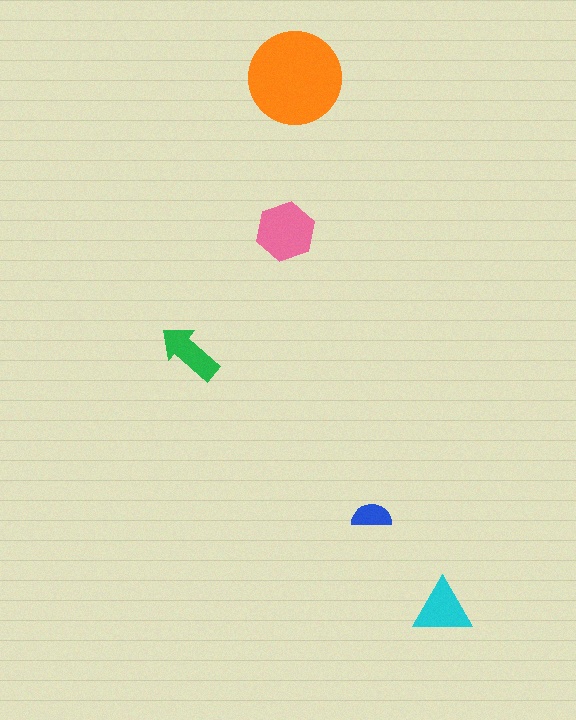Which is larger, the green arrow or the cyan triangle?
The cyan triangle.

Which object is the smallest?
The blue semicircle.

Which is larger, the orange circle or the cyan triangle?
The orange circle.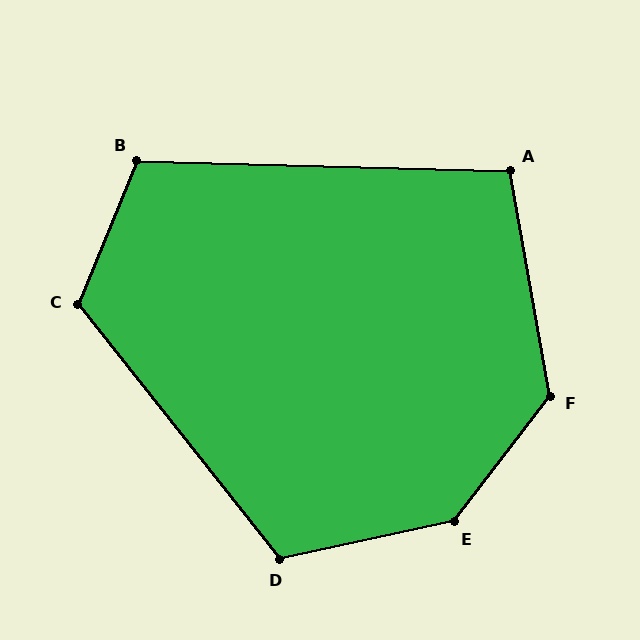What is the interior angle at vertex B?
Approximately 111 degrees (obtuse).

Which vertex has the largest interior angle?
E, at approximately 139 degrees.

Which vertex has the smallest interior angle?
A, at approximately 101 degrees.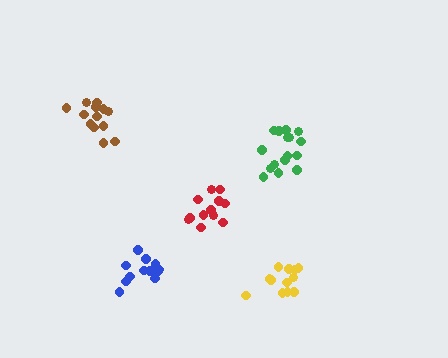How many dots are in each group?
Group 1: 12 dots, Group 2: 12 dots, Group 3: 13 dots, Group 4: 16 dots, Group 5: 12 dots (65 total).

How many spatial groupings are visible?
There are 5 spatial groupings.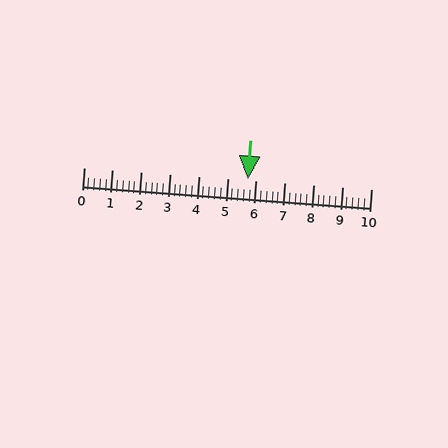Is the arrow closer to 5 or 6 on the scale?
The arrow is closer to 6.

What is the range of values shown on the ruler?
The ruler shows values from 0 to 10.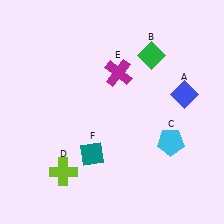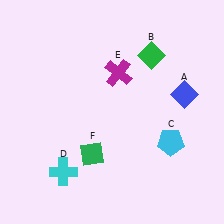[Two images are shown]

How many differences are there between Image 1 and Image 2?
There are 2 differences between the two images.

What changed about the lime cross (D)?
In Image 1, D is lime. In Image 2, it changed to cyan.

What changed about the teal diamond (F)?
In Image 1, F is teal. In Image 2, it changed to green.